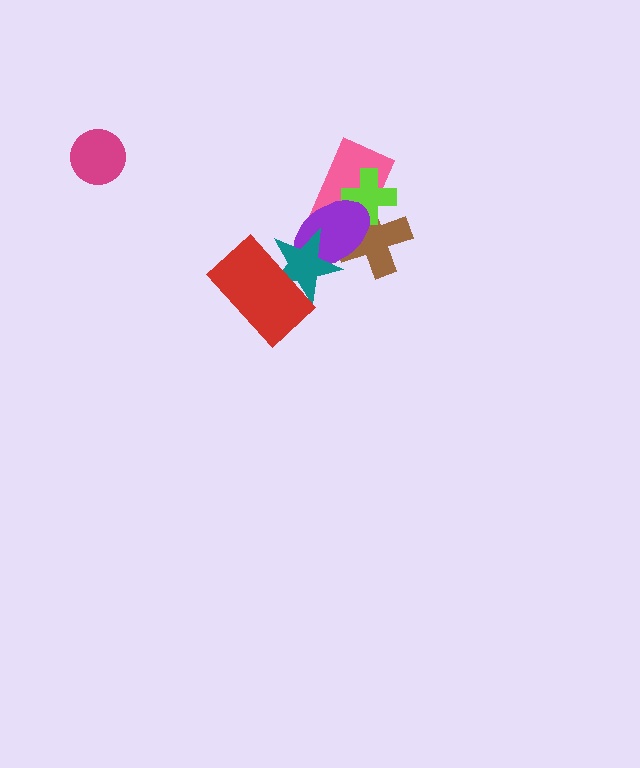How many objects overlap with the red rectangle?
1 object overlaps with the red rectangle.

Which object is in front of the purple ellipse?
The teal star is in front of the purple ellipse.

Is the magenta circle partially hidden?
No, no other shape covers it.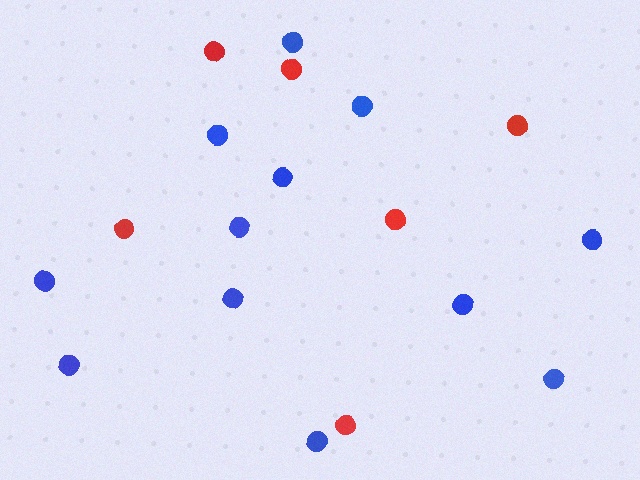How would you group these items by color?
There are 2 groups: one group of blue circles (12) and one group of red circles (6).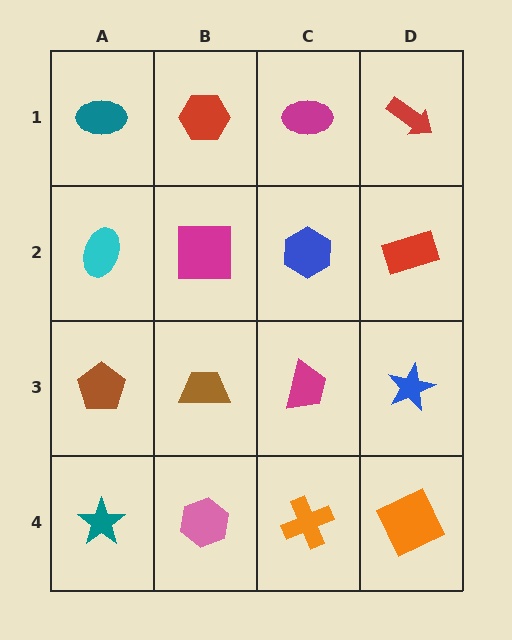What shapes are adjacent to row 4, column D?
A blue star (row 3, column D), an orange cross (row 4, column C).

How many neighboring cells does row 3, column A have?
3.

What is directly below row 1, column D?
A red rectangle.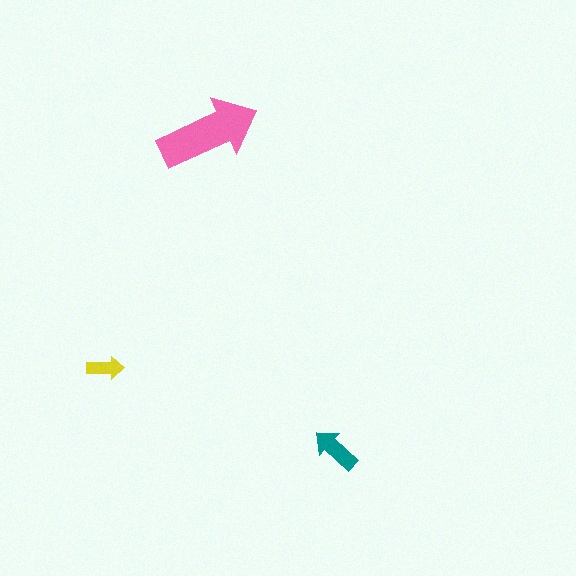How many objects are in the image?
There are 3 objects in the image.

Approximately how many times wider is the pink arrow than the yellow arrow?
About 2.5 times wider.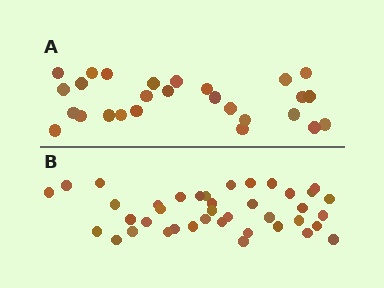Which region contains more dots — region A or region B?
Region B (the bottom region) has more dots.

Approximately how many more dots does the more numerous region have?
Region B has approximately 15 more dots than region A.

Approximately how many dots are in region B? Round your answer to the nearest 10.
About 40 dots.